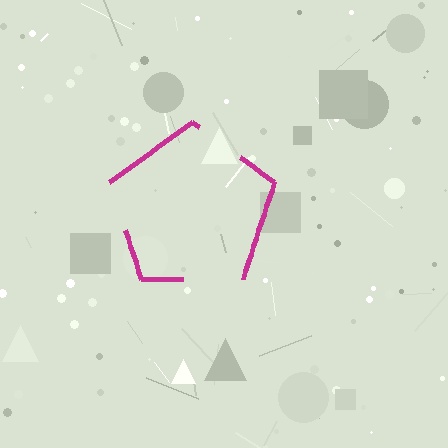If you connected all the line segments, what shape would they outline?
They would outline a pentagon.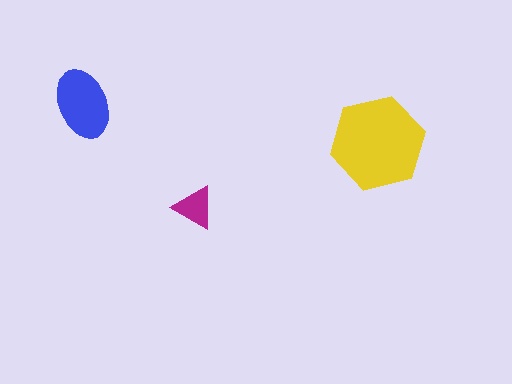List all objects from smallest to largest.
The magenta triangle, the blue ellipse, the yellow hexagon.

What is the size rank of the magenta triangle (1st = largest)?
3rd.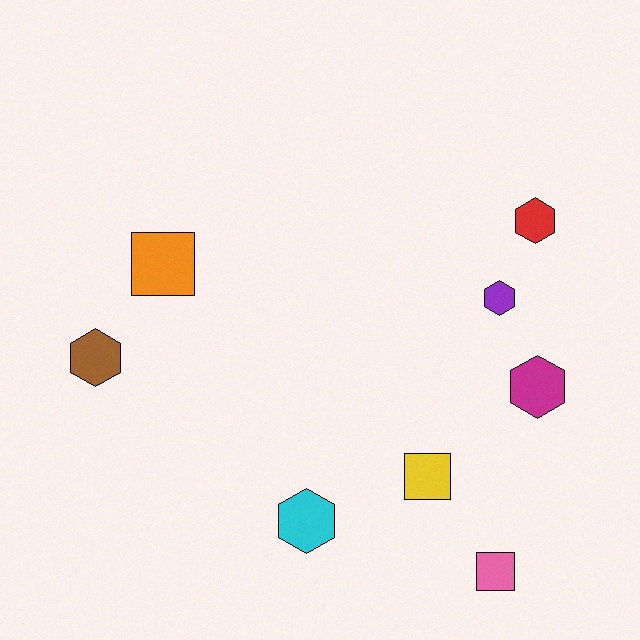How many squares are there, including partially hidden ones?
There are 3 squares.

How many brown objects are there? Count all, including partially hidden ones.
There is 1 brown object.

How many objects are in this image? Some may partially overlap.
There are 8 objects.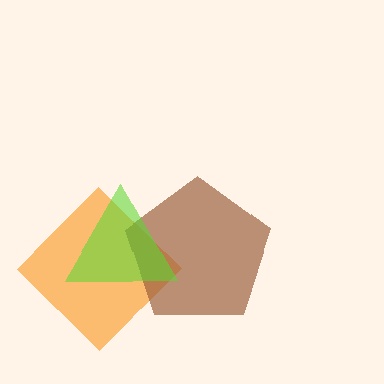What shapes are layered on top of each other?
The layered shapes are: an orange diamond, a brown pentagon, a lime triangle.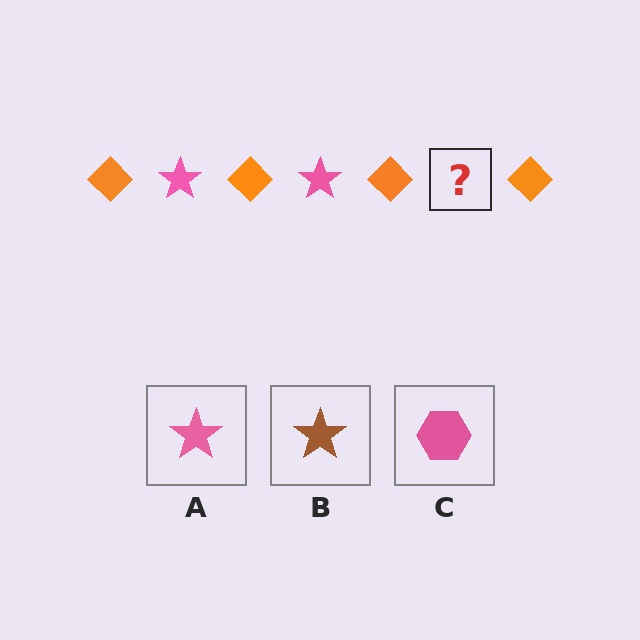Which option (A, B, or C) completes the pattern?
A.